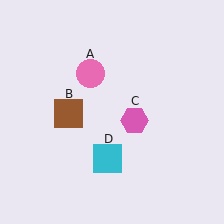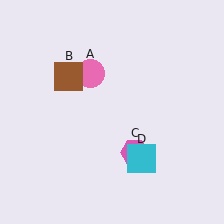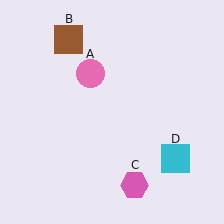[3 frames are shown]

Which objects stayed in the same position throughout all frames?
Pink circle (object A) remained stationary.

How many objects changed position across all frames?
3 objects changed position: brown square (object B), pink hexagon (object C), cyan square (object D).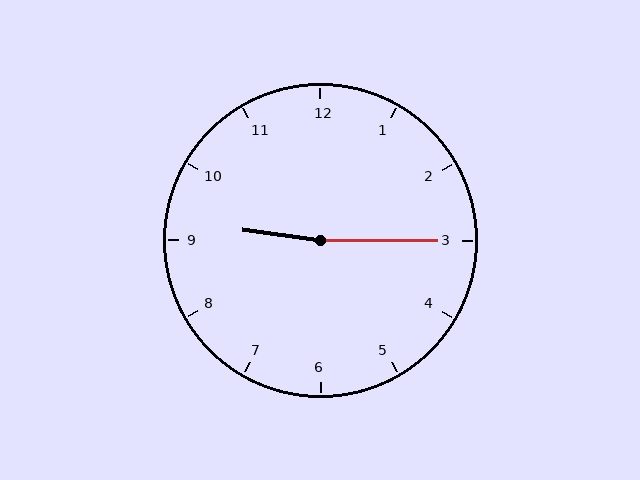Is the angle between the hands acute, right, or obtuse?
It is obtuse.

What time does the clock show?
9:15.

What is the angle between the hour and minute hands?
Approximately 172 degrees.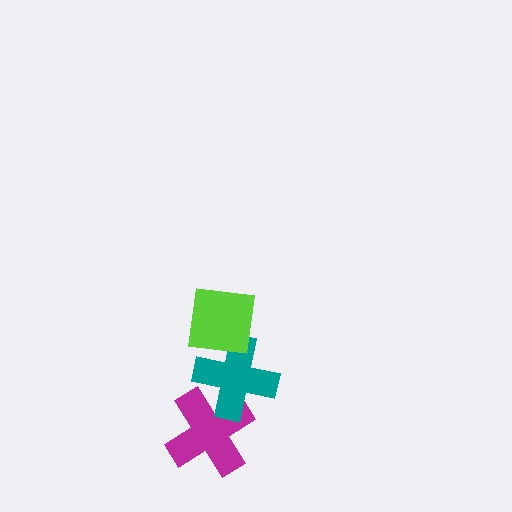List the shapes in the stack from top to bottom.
From top to bottom: the lime square, the teal cross, the magenta cross.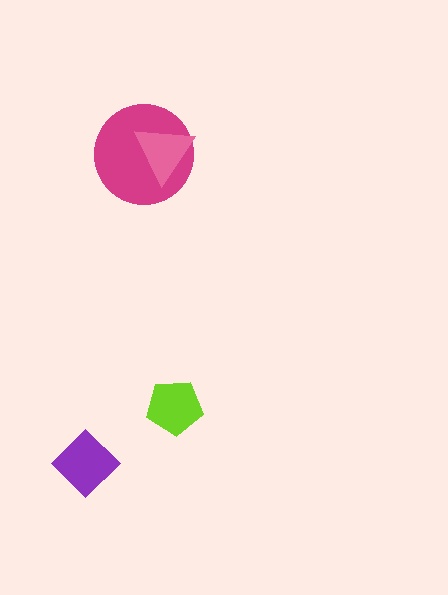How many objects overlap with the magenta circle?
1 object overlaps with the magenta circle.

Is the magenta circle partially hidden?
Yes, it is partially covered by another shape.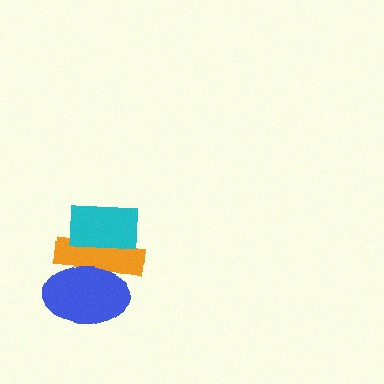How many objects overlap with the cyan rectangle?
1 object overlaps with the cyan rectangle.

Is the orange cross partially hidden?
Yes, it is partially covered by another shape.